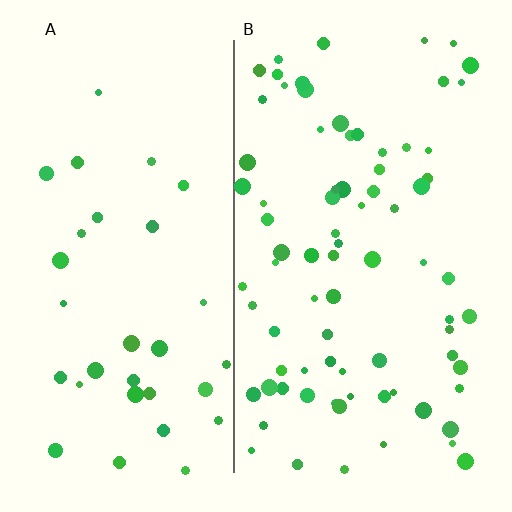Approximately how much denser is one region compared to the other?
Approximately 2.4× — region B over region A.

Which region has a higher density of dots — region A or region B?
B (the right).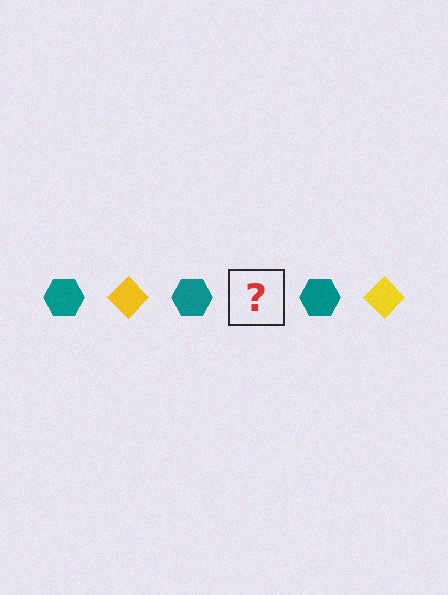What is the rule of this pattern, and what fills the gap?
The rule is that the pattern alternates between teal hexagon and yellow diamond. The gap should be filled with a yellow diamond.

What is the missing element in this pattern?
The missing element is a yellow diamond.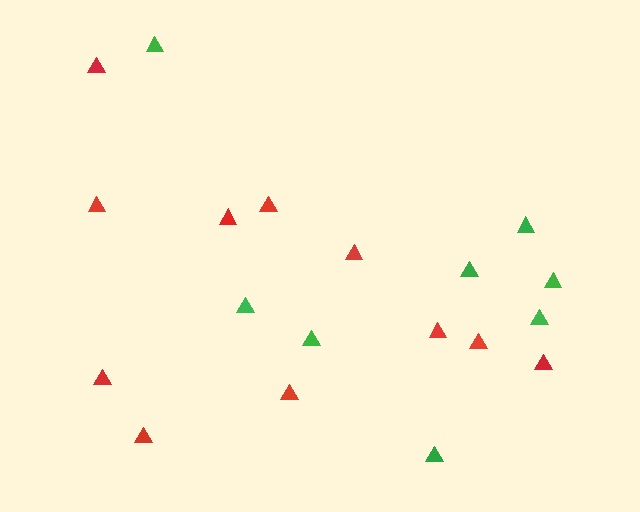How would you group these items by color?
There are 2 groups: one group of red triangles (11) and one group of green triangles (8).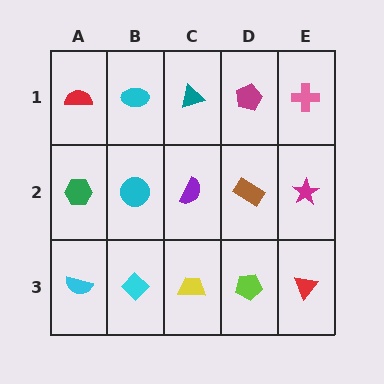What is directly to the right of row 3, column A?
A cyan diamond.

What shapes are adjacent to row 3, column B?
A cyan circle (row 2, column B), a cyan semicircle (row 3, column A), a yellow trapezoid (row 3, column C).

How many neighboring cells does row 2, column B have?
4.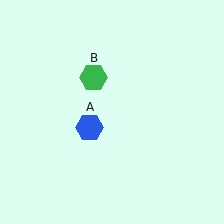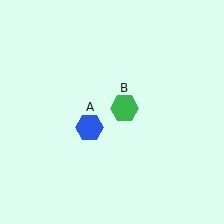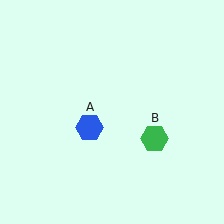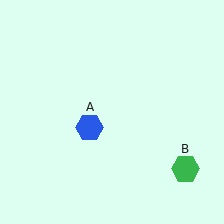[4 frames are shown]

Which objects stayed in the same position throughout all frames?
Blue hexagon (object A) remained stationary.